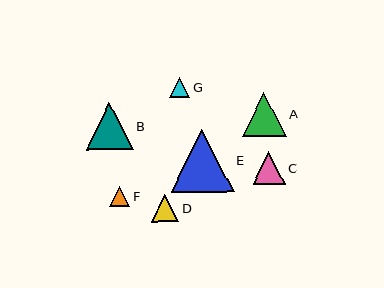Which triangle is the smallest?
Triangle G is the smallest with a size of approximately 20 pixels.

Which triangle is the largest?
Triangle E is the largest with a size of approximately 63 pixels.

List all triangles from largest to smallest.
From largest to smallest: E, B, A, C, D, F, G.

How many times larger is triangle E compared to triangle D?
Triangle E is approximately 2.3 times the size of triangle D.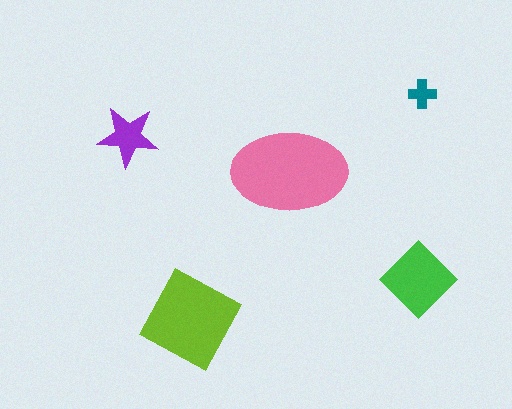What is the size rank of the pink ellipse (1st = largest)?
1st.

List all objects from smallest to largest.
The teal cross, the purple star, the green diamond, the lime square, the pink ellipse.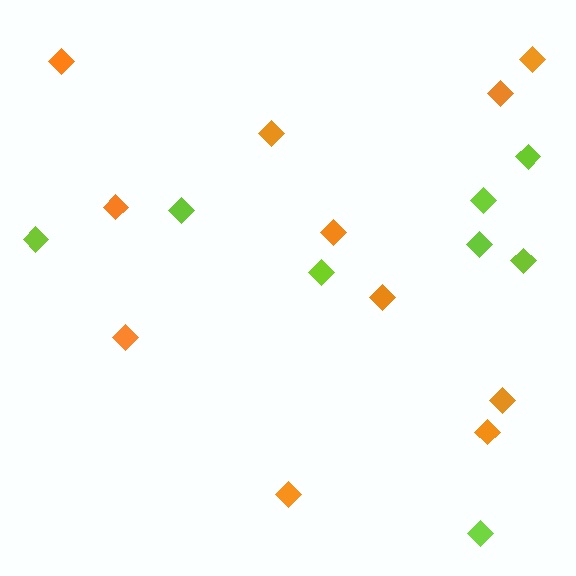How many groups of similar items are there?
There are 2 groups: one group of lime diamonds (8) and one group of orange diamonds (11).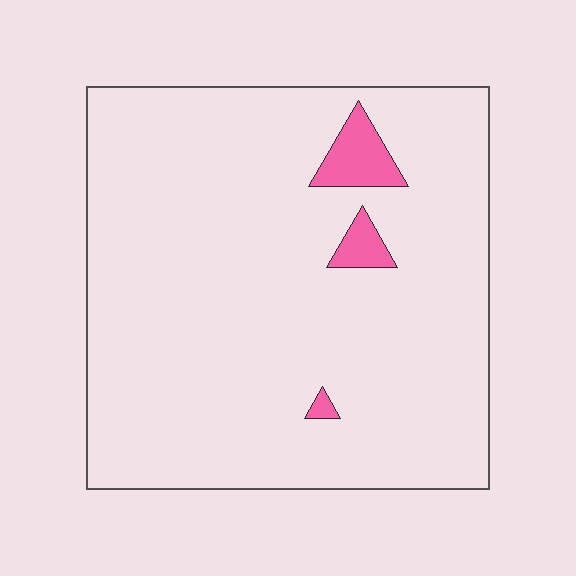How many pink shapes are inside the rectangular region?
3.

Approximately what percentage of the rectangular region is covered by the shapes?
Approximately 5%.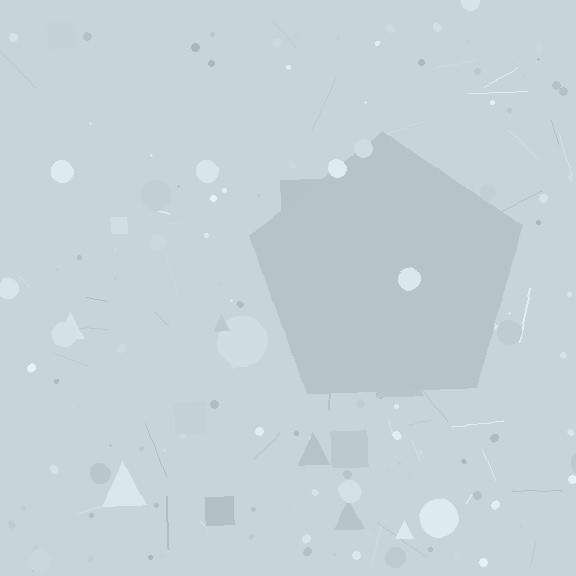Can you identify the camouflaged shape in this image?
The camouflaged shape is a pentagon.